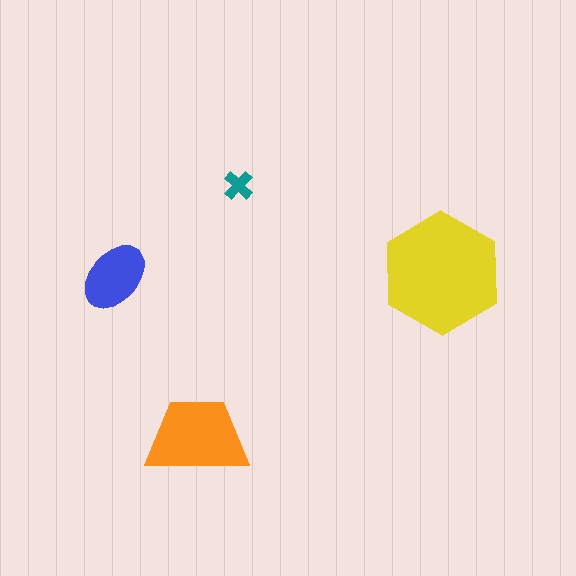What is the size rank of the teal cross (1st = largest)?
4th.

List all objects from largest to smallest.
The yellow hexagon, the orange trapezoid, the blue ellipse, the teal cross.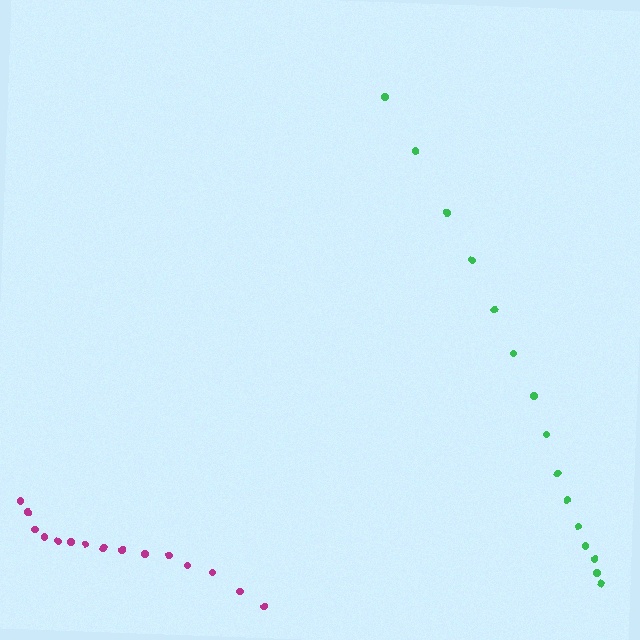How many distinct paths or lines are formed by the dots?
There are 2 distinct paths.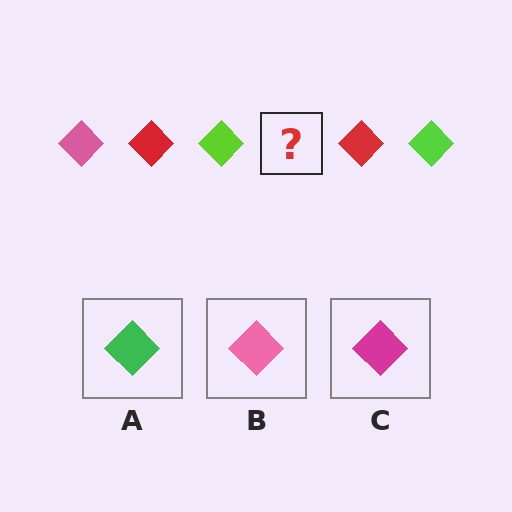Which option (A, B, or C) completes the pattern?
B.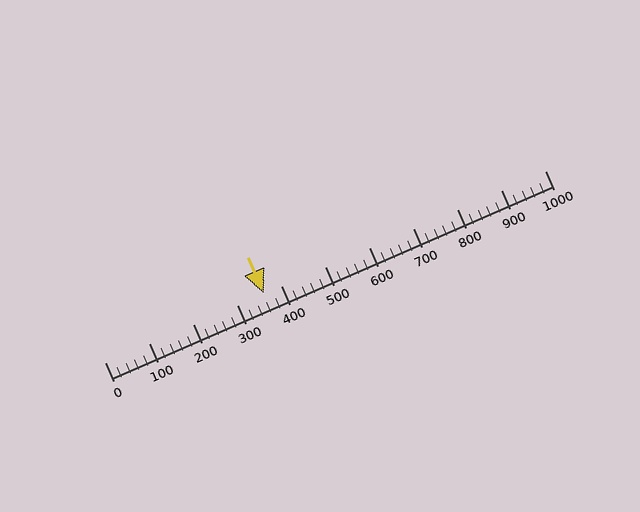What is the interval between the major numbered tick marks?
The major tick marks are spaced 100 units apart.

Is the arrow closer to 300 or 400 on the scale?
The arrow is closer to 400.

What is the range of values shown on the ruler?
The ruler shows values from 0 to 1000.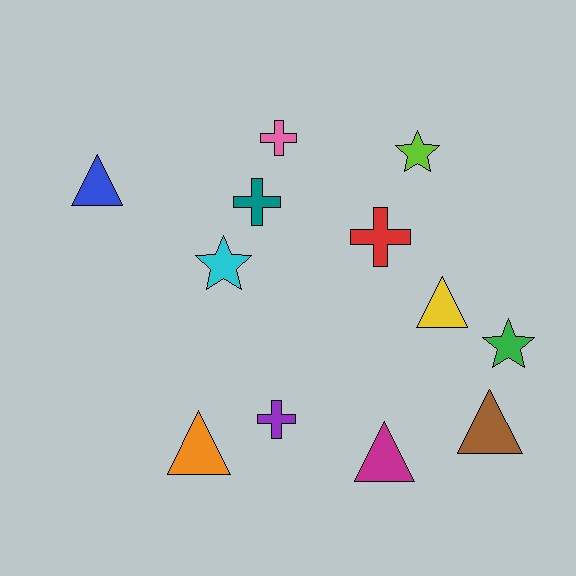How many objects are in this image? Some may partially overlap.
There are 12 objects.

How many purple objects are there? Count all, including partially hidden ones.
There is 1 purple object.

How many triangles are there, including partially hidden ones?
There are 5 triangles.